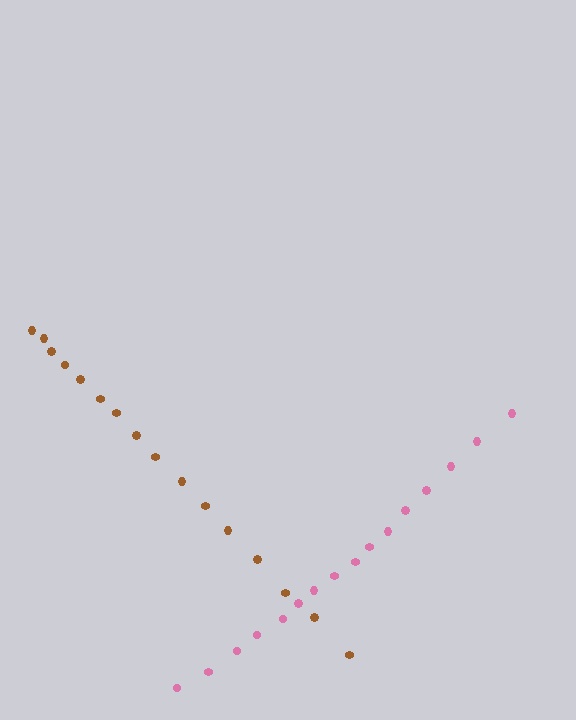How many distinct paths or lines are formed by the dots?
There are 2 distinct paths.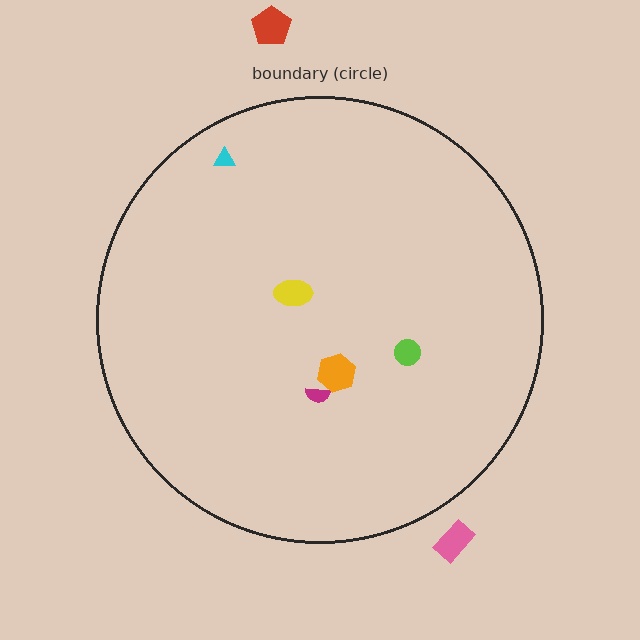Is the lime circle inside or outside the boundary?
Inside.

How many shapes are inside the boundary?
5 inside, 2 outside.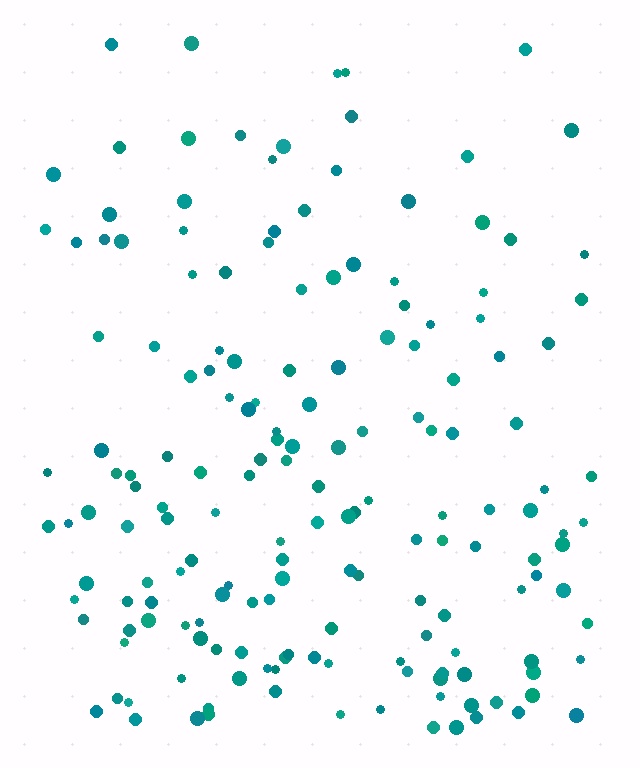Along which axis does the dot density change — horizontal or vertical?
Vertical.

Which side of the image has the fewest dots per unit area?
The top.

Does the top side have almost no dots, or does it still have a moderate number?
Still a moderate number, just noticeably fewer than the bottom.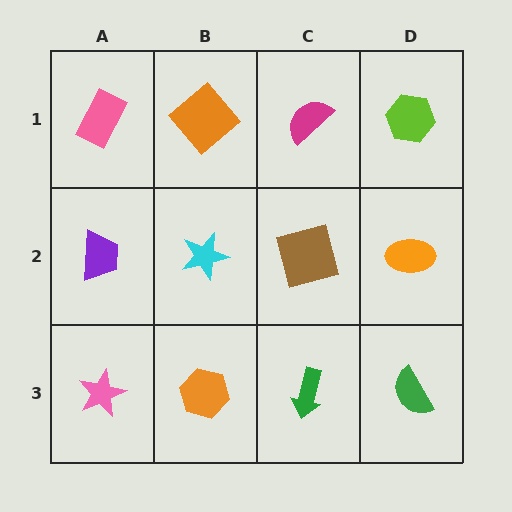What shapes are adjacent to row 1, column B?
A cyan star (row 2, column B), a pink rectangle (row 1, column A), a magenta semicircle (row 1, column C).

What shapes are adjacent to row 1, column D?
An orange ellipse (row 2, column D), a magenta semicircle (row 1, column C).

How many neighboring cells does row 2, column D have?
3.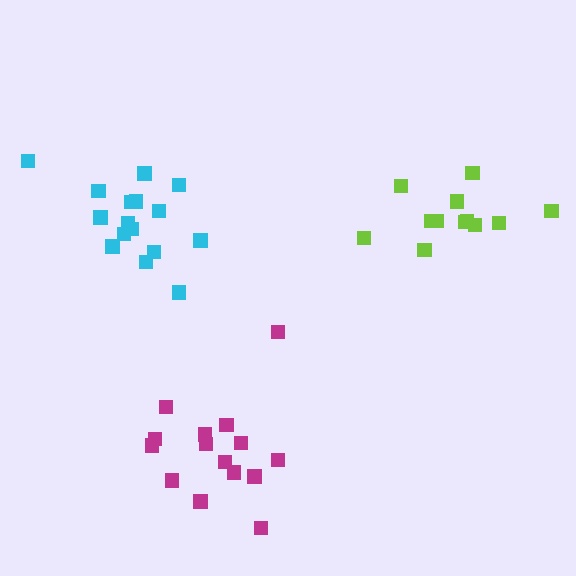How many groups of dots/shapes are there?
There are 3 groups.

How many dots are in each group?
Group 1: 16 dots, Group 2: 15 dots, Group 3: 12 dots (43 total).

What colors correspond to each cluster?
The clusters are colored: cyan, magenta, lime.